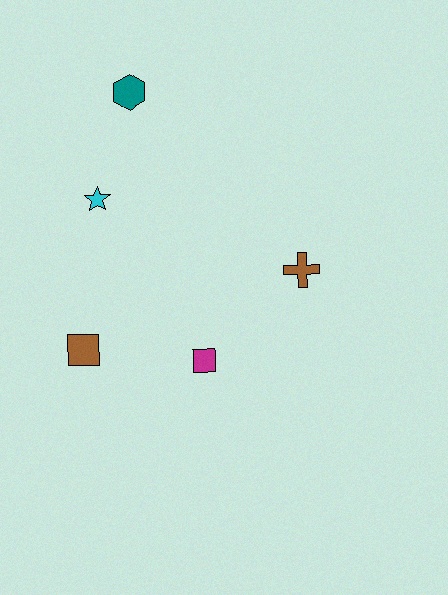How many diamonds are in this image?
There are no diamonds.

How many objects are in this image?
There are 5 objects.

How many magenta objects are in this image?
There is 1 magenta object.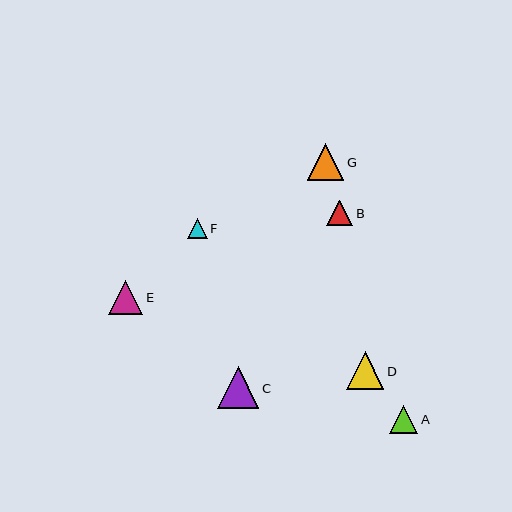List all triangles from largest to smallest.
From largest to smallest: C, D, G, E, A, B, F.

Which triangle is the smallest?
Triangle F is the smallest with a size of approximately 20 pixels.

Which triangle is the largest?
Triangle C is the largest with a size of approximately 41 pixels.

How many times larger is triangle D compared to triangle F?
Triangle D is approximately 1.9 times the size of triangle F.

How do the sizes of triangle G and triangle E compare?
Triangle G and triangle E are approximately the same size.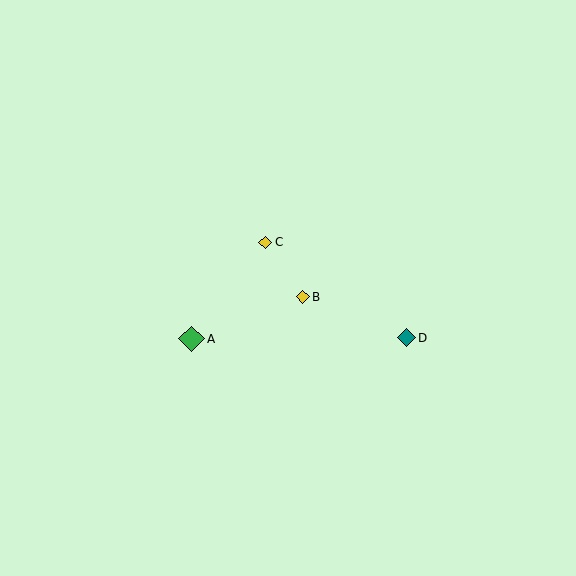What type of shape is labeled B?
Shape B is a yellow diamond.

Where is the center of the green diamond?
The center of the green diamond is at (191, 339).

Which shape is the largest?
The green diamond (labeled A) is the largest.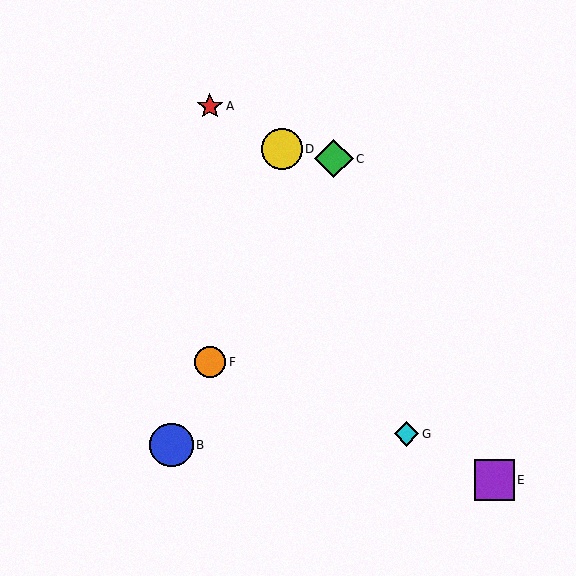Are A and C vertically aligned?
No, A is at x≈210 and C is at x≈334.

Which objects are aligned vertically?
Objects A, F are aligned vertically.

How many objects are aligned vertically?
2 objects (A, F) are aligned vertically.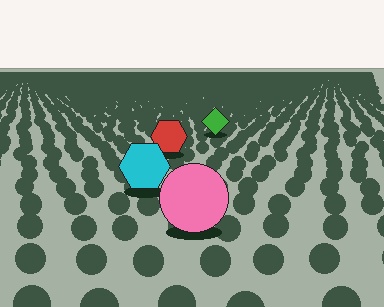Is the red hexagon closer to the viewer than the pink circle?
No. The pink circle is closer — you can tell from the texture gradient: the ground texture is coarser near it.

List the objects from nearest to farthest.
From nearest to farthest: the pink circle, the cyan hexagon, the red hexagon, the green diamond.